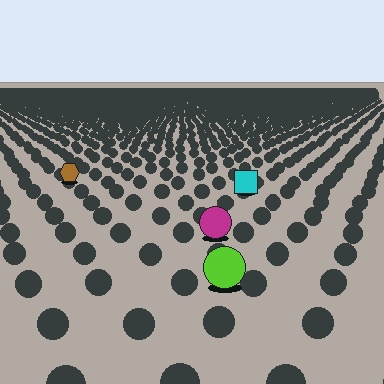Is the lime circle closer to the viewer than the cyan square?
Yes. The lime circle is closer — you can tell from the texture gradient: the ground texture is coarser near it.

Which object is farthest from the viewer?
The brown hexagon is farthest from the viewer. It appears smaller and the ground texture around it is denser.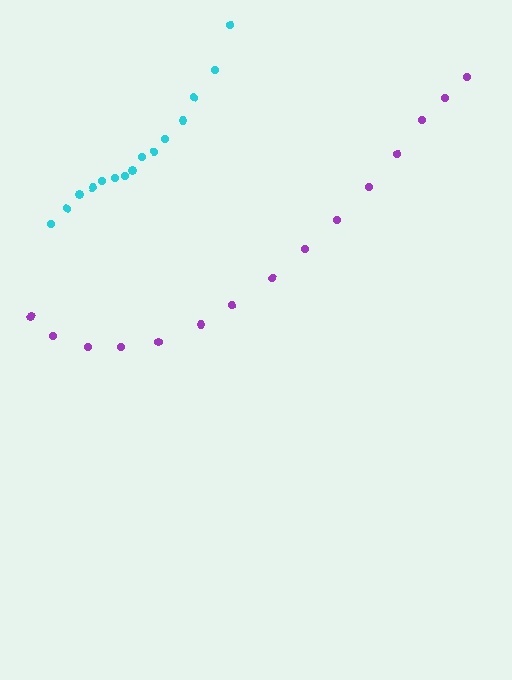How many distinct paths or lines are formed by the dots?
There are 2 distinct paths.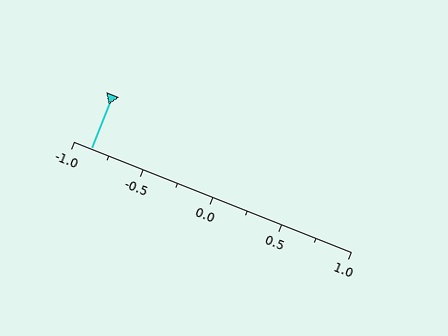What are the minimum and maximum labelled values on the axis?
The axis runs from -1.0 to 1.0.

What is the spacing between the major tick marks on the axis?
The major ticks are spaced 0.5 apart.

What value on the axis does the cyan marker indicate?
The marker indicates approximately -0.88.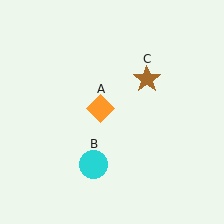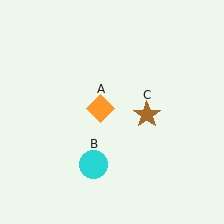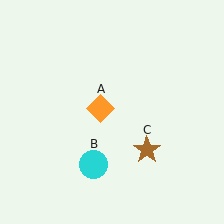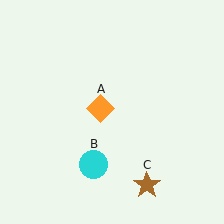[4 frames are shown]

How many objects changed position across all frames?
1 object changed position: brown star (object C).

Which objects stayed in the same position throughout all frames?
Orange diamond (object A) and cyan circle (object B) remained stationary.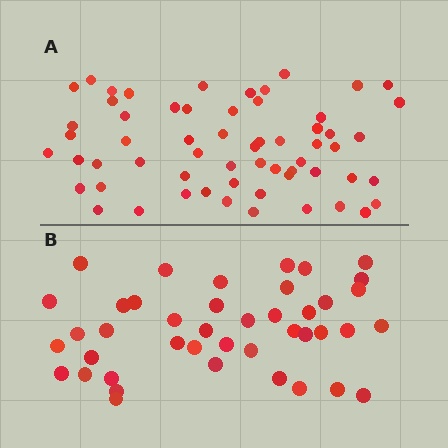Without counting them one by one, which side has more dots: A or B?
Region A (the top region) has more dots.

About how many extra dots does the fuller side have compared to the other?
Region A has approximately 20 more dots than region B.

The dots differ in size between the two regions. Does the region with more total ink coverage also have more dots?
No. Region B has more total ink coverage because its dots are larger, but region A actually contains more individual dots. Total area can be misleading — the number of items is what matters here.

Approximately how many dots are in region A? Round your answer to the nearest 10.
About 60 dots.